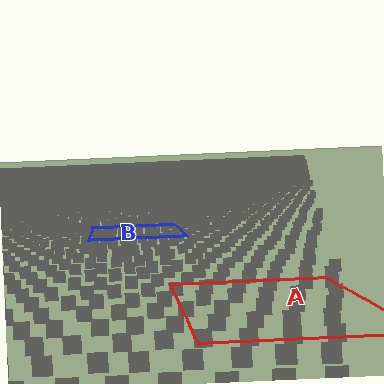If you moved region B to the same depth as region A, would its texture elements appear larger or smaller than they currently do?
They would appear larger. At a closer depth, the same texture elements are projected at a bigger on-screen size.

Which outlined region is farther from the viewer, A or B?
Region B is farther from the viewer — the texture elements inside it appear smaller and more densely packed.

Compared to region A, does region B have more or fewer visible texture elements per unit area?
Region B has more texture elements per unit area — they are packed more densely because it is farther away.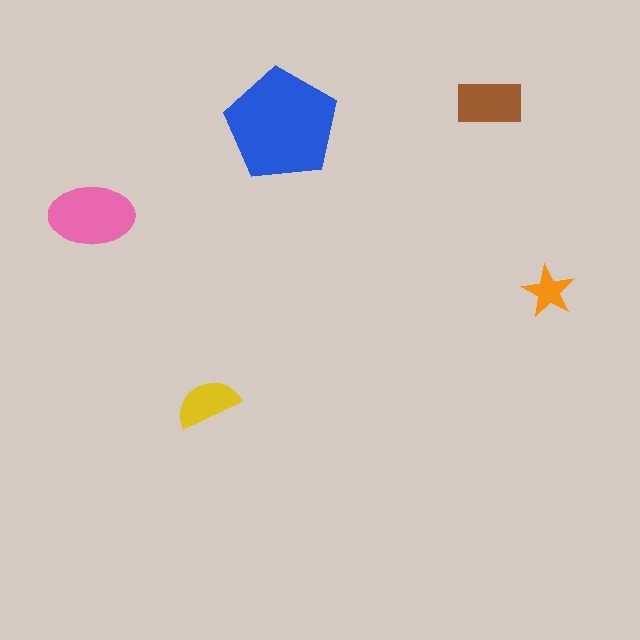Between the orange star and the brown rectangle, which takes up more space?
The brown rectangle.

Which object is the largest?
The blue pentagon.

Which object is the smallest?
The orange star.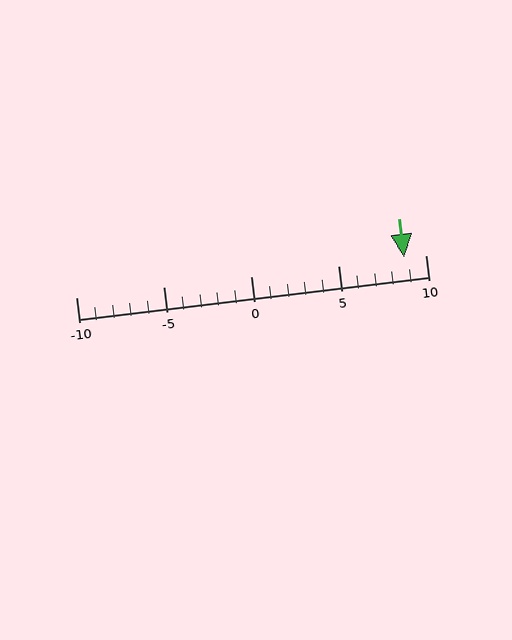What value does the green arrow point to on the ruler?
The green arrow points to approximately 9.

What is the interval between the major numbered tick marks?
The major tick marks are spaced 5 units apart.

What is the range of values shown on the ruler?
The ruler shows values from -10 to 10.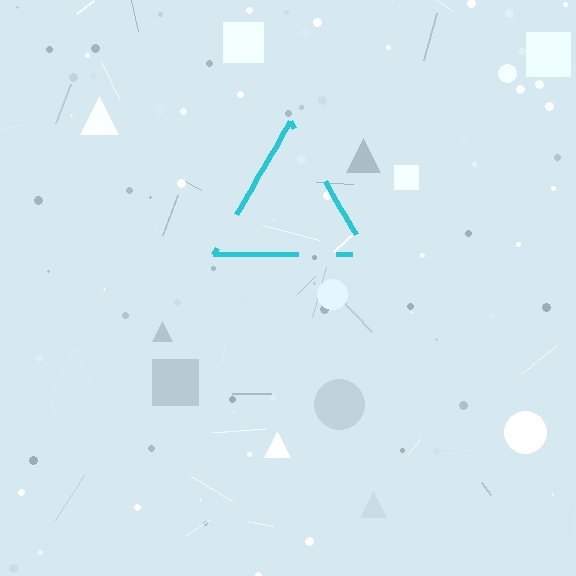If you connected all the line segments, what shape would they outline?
They would outline a triangle.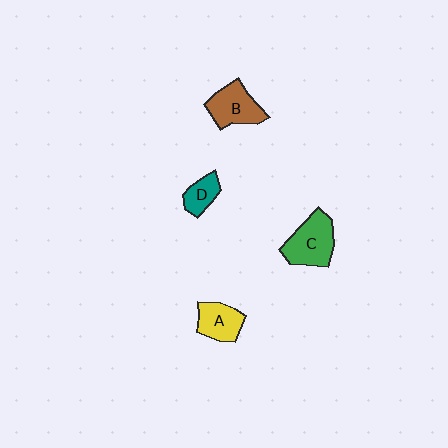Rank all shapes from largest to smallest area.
From largest to smallest: C (green), B (brown), A (yellow), D (teal).